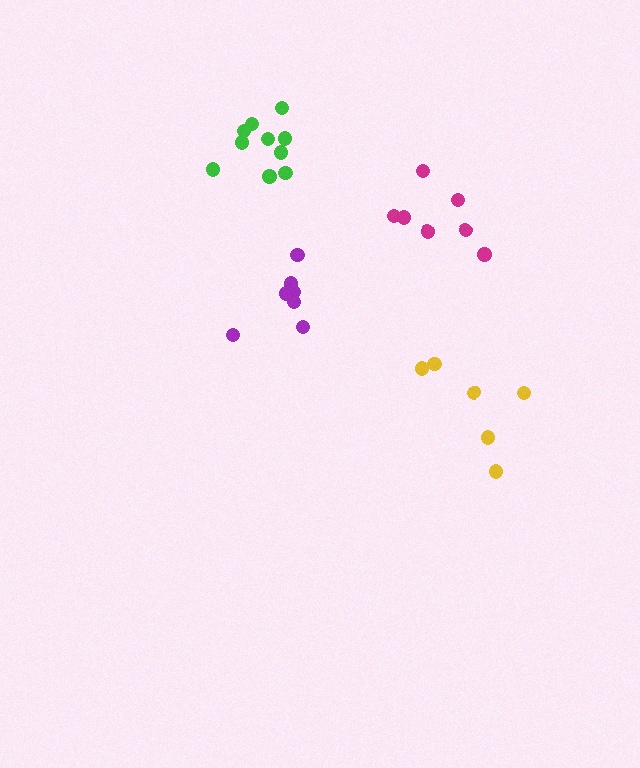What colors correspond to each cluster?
The clusters are colored: purple, magenta, yellow, green.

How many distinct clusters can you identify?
There are 4 distinct clusters.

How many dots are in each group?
Group 1: 7 dots, Group 2: 7 dots, Group 3: 6 dots, Group 4: 10 dots (30 total).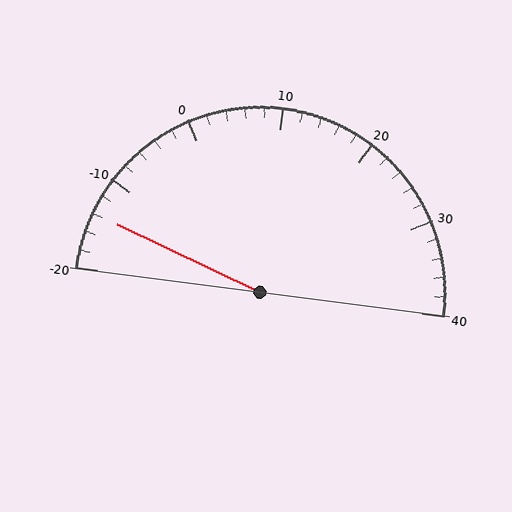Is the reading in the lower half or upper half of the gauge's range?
The reading is in the lower half of the range (-20 to 40).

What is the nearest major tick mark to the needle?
The nearest major tick mark is -10.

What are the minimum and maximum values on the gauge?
The gauge ranges from -20 to 40.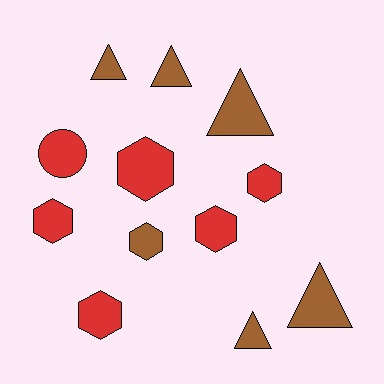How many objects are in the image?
There are 12 objects.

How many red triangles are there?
There are no red triangles.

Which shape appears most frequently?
Hexagon, with 6 objects.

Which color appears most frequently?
Red, with 6 objects.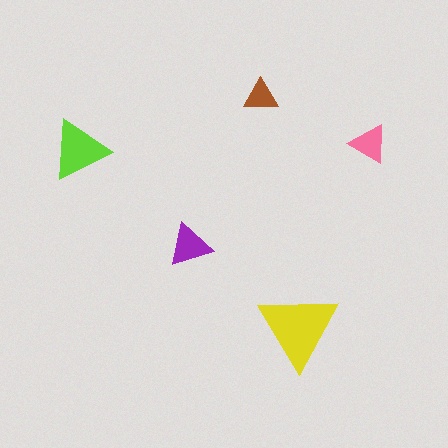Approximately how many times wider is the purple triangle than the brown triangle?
About 1.5 times wider.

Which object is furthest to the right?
The pink triangle is rightmost.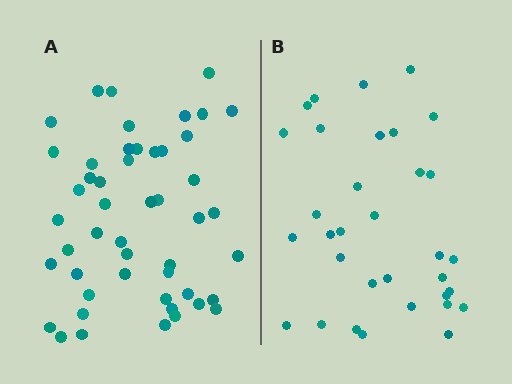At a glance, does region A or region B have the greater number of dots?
Region A (the left region) has more dots.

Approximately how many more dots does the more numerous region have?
Region A has approximately 15 more dots than region B.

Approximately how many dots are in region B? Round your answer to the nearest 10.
About 30 dots. (The exact count is 33, which rounds to 30.)